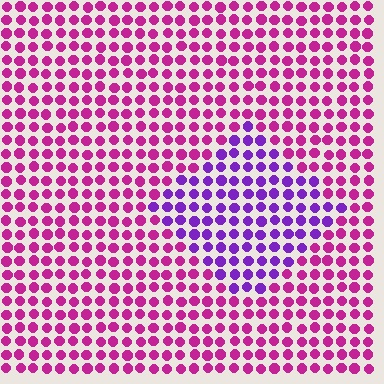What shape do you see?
I see a diamond.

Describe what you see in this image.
The image is filled with small magenta elements in a uniform arrangement. A diamond-shaped region is visible where the elements are tinted to a slightly different hue, forming a subtle color boundary.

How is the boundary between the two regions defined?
The boundary is defined purely by a slight shift in hue (about 43 degrees). Spacing, size, and orientation are identical on both sides.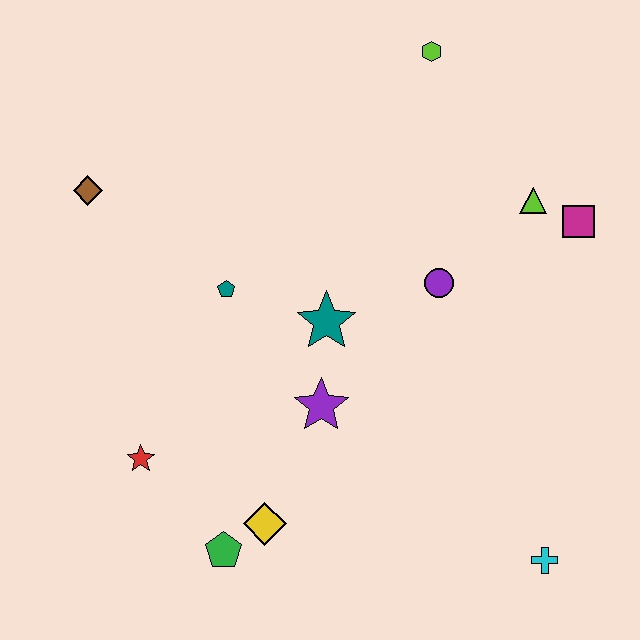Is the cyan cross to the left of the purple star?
No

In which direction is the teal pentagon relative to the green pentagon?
The teal pentagon is above the green pentagon.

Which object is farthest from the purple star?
The lime hexagon is farthest from the purple star.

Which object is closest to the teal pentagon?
The teal star is closest to the teal pentagon.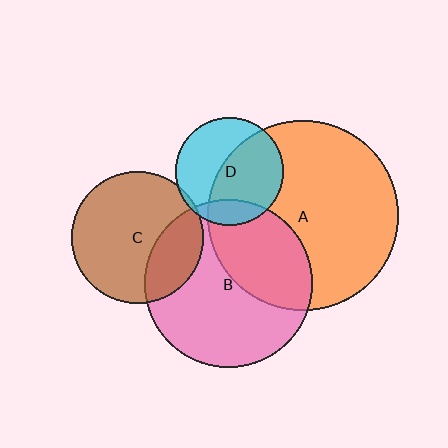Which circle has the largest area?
Circle A (orange).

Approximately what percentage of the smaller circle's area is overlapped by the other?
Approximately 55%.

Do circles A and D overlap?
Yes.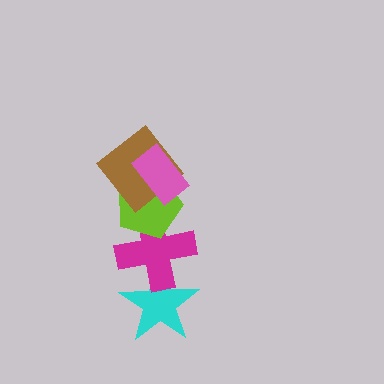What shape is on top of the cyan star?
The magenta cross is on top of the cyan star.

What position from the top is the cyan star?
The cyan star is 5th from the top.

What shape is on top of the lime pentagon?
The brown diamond is on top of the lime pentagon.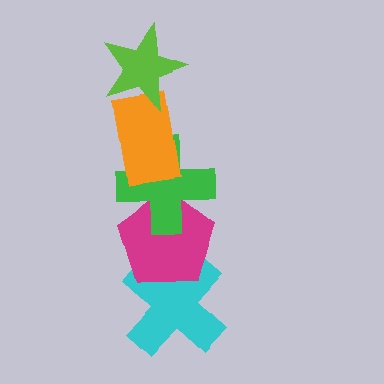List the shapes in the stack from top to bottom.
From top to bottom: the lime star, the orange rectangle, the green cross, the magenta pentagon, the cyan cross.